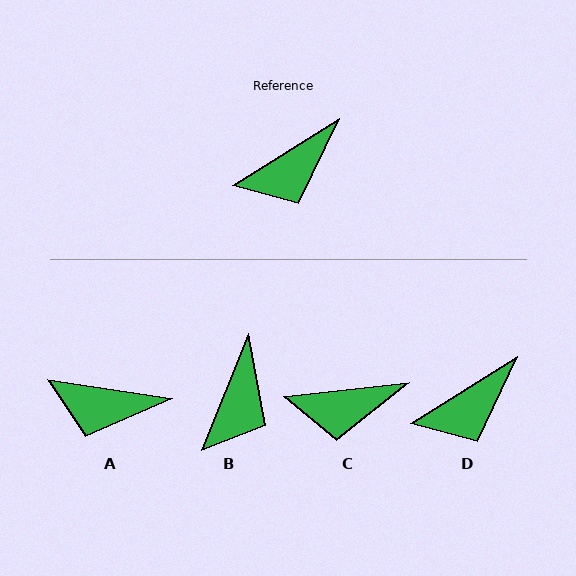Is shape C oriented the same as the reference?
No, it is off by about 26 degrees.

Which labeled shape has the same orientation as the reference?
D.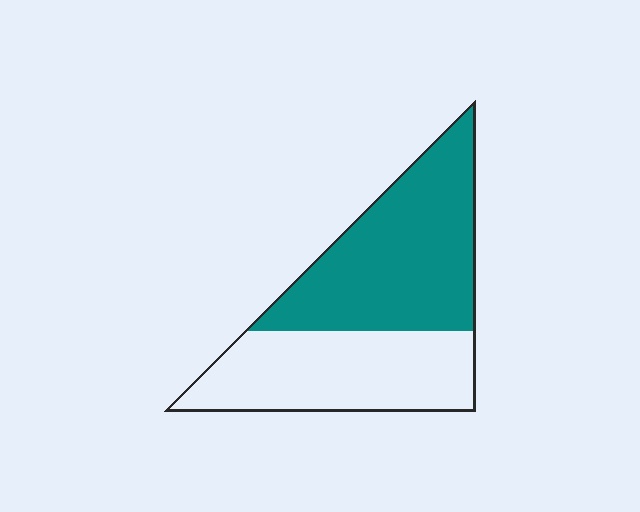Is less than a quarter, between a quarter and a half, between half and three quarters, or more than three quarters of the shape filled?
Between half and three quarters.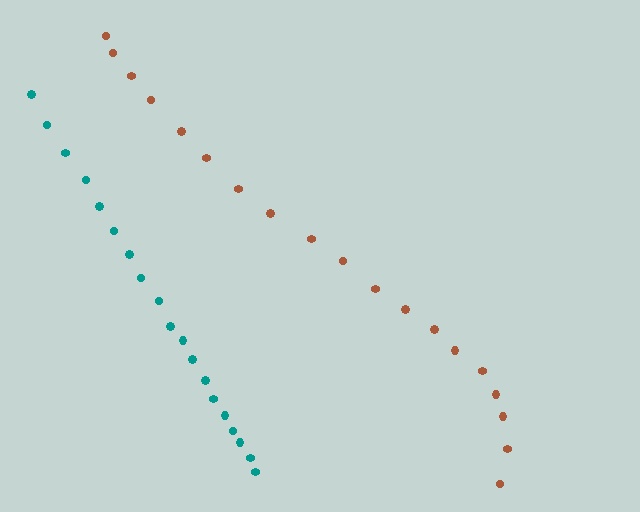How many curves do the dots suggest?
There are 2 distinct paths.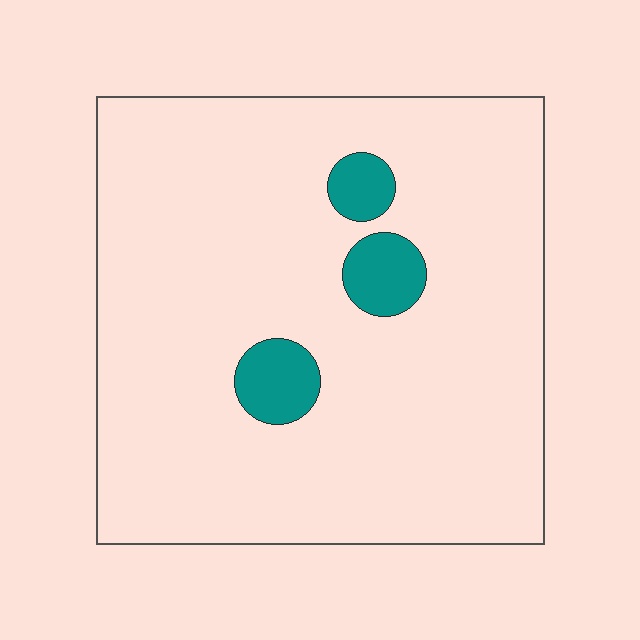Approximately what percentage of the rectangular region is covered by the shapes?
Approximately 10%.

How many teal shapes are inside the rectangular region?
3.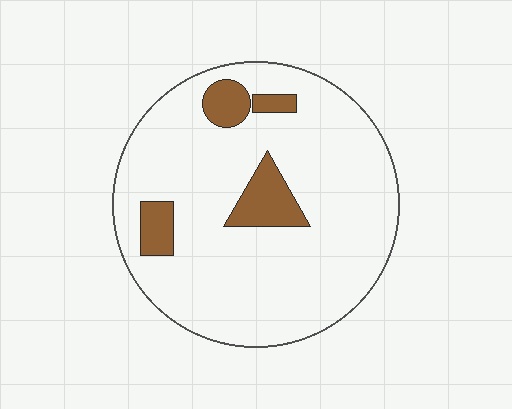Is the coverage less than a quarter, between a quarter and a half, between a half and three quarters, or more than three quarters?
Less than a quarter.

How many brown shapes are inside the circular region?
4.